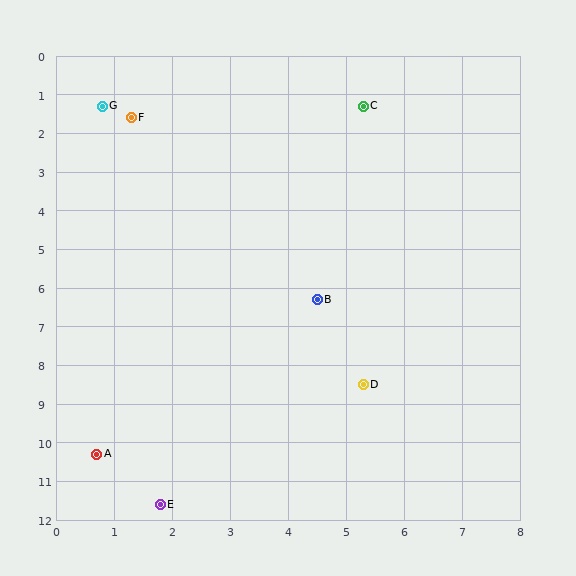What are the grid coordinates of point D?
Point D is at approximately (5.3, 8.5).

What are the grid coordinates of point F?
Point F is at approximately (1.3, 1.6).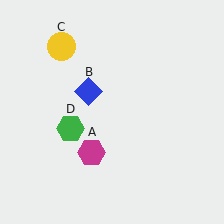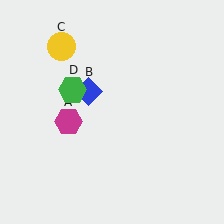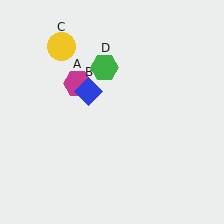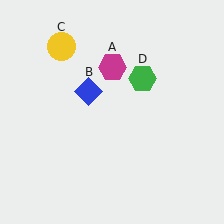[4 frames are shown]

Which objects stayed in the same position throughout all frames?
Blue diamond (object B) and yellow circle (object C) remained stationary.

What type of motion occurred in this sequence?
The magenta hexagon (object A), green hexagon (object D) rotated clockwise around the center of the scene.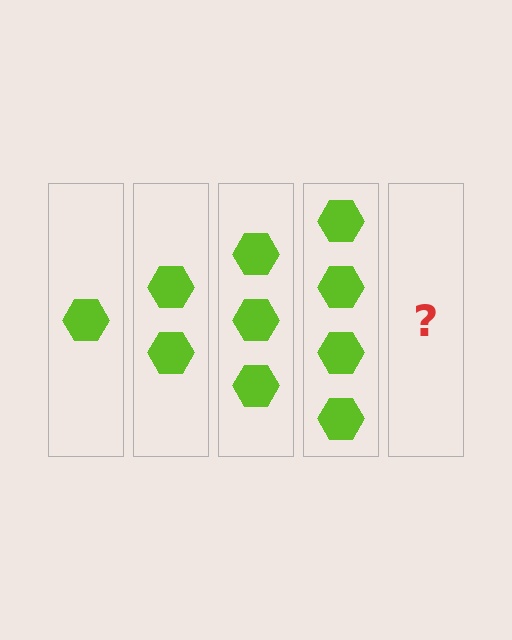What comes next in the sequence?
The next element should be 5 hexagons.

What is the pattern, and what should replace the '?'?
The pattern is that each step adds one more hexagon. The '?' should be 5 hexagons.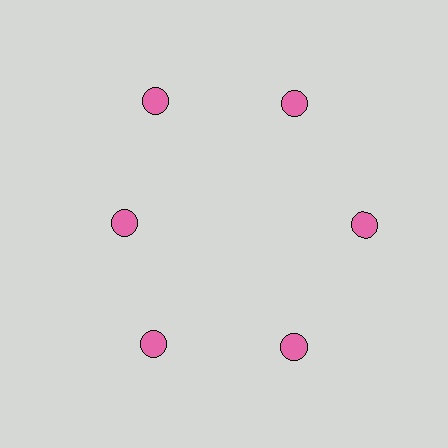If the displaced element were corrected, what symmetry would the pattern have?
It would have 6-fold rotational symmetry — the pattern would map onto itself every 60 degrees.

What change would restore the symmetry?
The symmetry would be restored by moving it outward, back onto the ring so that all 6 circles sit at equal angles and equal distance from the center.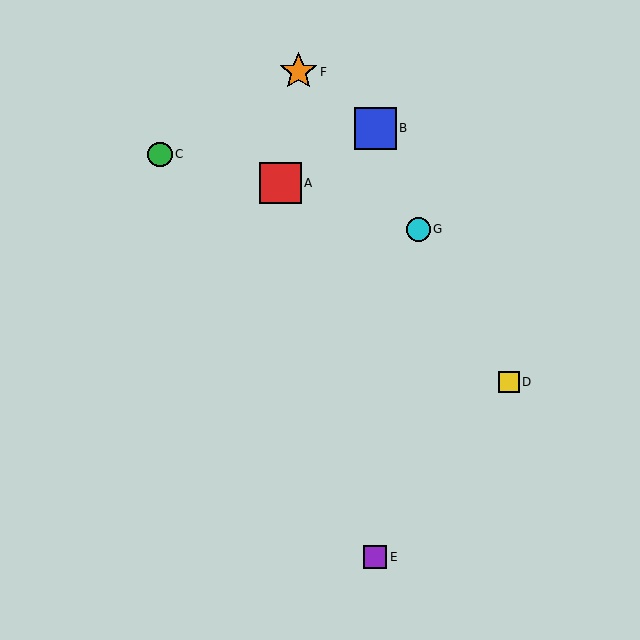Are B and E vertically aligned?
Yes, both are at x≈375.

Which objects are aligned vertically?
Objects B, E are aligned vertically.